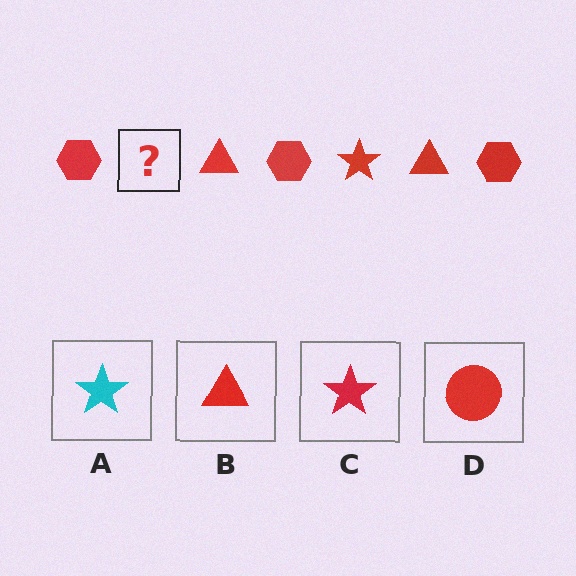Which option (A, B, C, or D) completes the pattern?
C.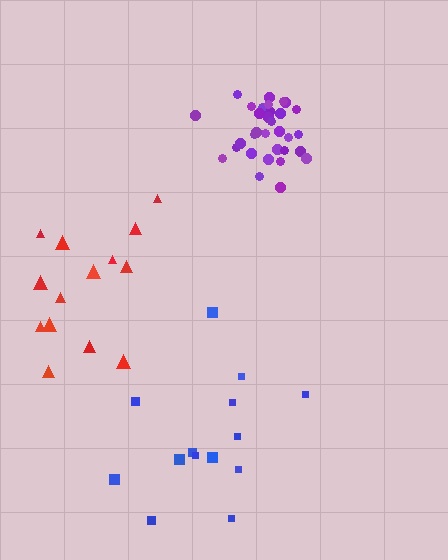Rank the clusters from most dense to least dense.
purple, red, blue.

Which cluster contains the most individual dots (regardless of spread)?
Purple (32).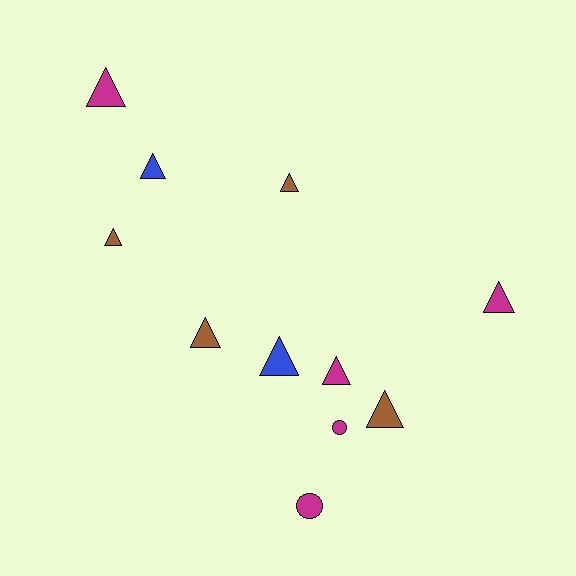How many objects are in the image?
There are 11 objects.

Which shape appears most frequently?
Triangle, with 9 objects.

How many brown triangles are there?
There are 4 brown triangles.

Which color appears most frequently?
Magenta, with 5 objects.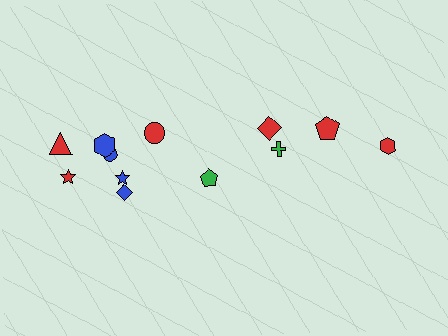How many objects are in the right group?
There are 4 objects.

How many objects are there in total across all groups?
There are 12 objects.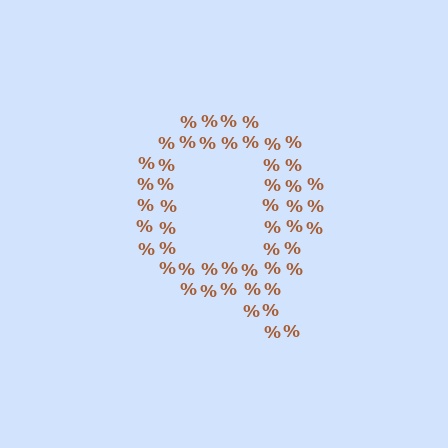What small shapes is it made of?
It is made of small percent signs.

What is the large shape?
The large shape is the letter Q.